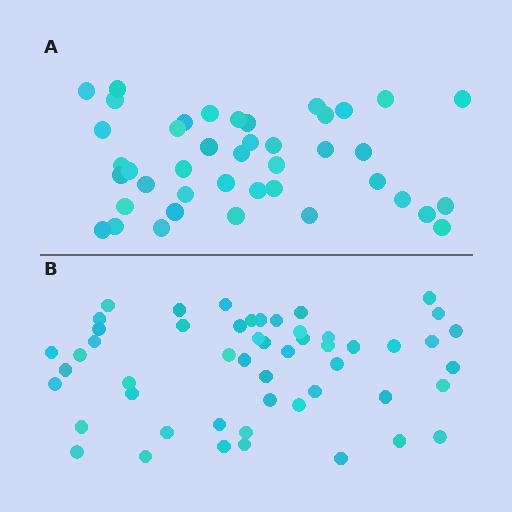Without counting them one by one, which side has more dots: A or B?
Region B (the bottom region) has more dots.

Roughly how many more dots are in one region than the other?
Region B has roughly 10 or so more dots than region A.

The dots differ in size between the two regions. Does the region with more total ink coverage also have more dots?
No. Region A has more total ink coverage because its dots are larger, but region B actually contains more individual dots. Total area can be misleading — the number of items is what matters here.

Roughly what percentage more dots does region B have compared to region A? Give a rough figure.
About 25% more.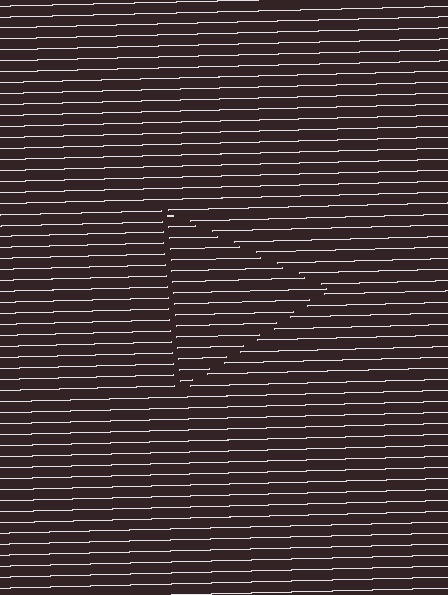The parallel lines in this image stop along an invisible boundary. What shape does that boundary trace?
An illusory triangle. The interior of the shape contains the same grating, shifted by half a period — the contour is defined by the phase discontinuity where line-ends from the inner and outer gratings abut.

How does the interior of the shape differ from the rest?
The interior of the shape contains the same grating, shifted by half a period — the contour is defined by the phase discontinuity where line-ends from the inner and outer gratings abut.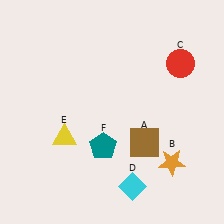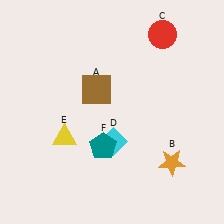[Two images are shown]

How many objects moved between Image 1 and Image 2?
3 objects moved between the two images.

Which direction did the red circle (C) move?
The red circle (C) moved up.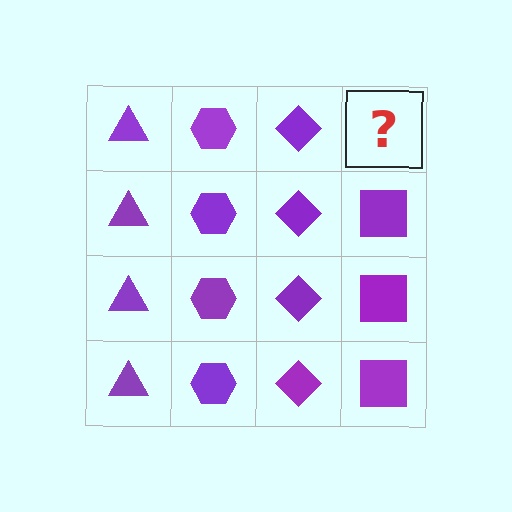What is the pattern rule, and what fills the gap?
The rule is that each column has a consistent shape. The gap should be filled with a purple square.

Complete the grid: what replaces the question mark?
The question mark should be replaced with a purple square.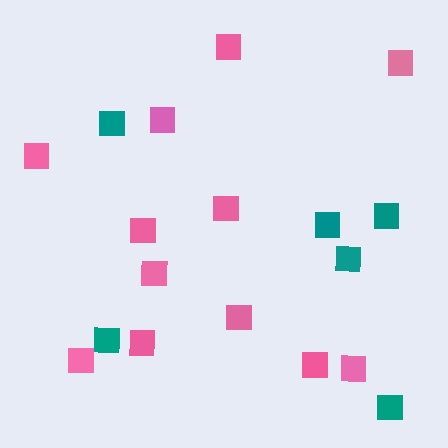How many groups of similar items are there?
There are 2 groups: one group of teal squares (6) and one group of pink squares (12).